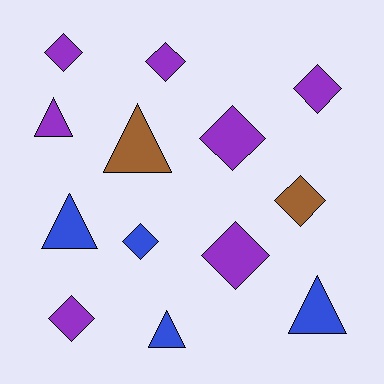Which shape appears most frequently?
Diamond, with 8 objects.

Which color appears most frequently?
Purple, with 7 objects.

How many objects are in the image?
There are 13 objects.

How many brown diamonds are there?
There is 1 brown diamond.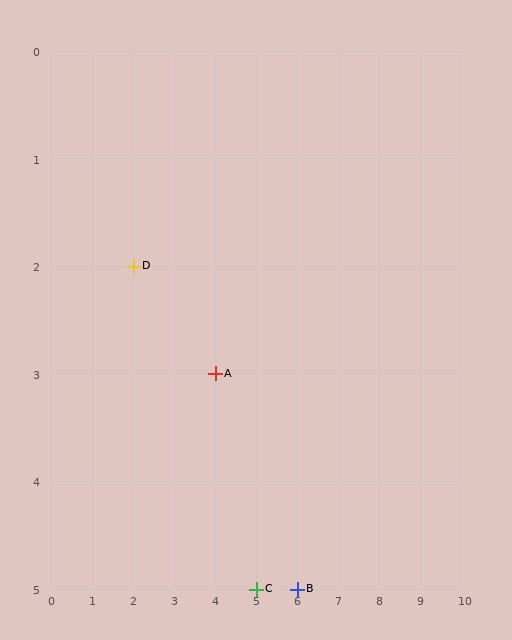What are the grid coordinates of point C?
Point C is at grid coordinates (5, 5).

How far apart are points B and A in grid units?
Points B and A are 2 columns and 2 rows apart (about 2.8 grid units diagonally).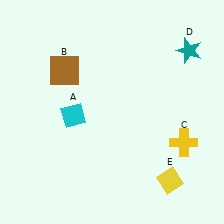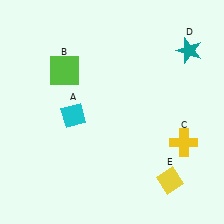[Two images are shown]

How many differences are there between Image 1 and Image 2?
There is 1 difference between the two images.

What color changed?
The square (B) changed from brown in Image 1 to lime in Image 2.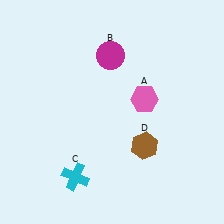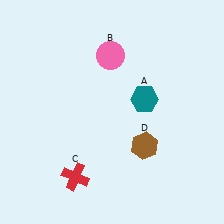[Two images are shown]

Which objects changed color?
A changed from pink to teal. B changed from magenta to pink. C changed from cyan to red.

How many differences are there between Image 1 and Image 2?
There are 3 differences between the two images.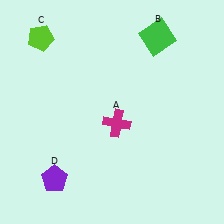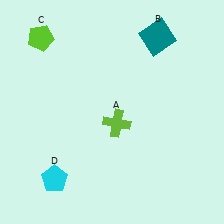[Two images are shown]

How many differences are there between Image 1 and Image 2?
There are 3 differences between the two images.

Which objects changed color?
A changed from magenta to lime. B changed from green to teal. D changed from purple to cyan.